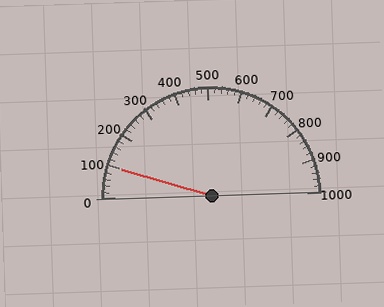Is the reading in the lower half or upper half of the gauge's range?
The reading is in the lower half of the range (0 to 1000).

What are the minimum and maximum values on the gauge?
The gauge ranges from 0 to 1000.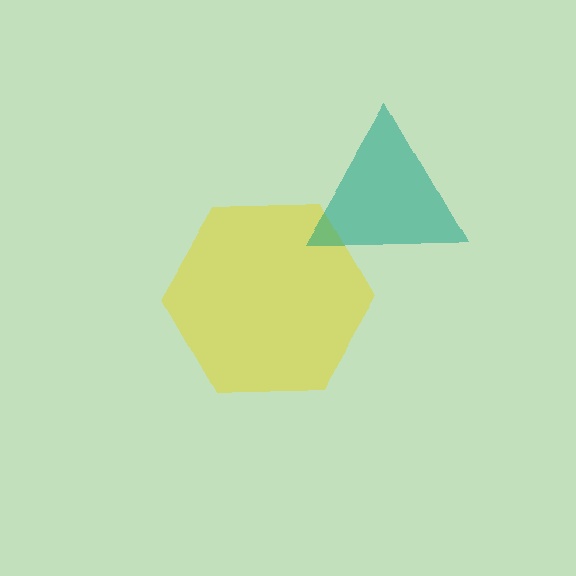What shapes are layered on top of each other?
The layered shapes are: a yellow hexagon, a teal triangle.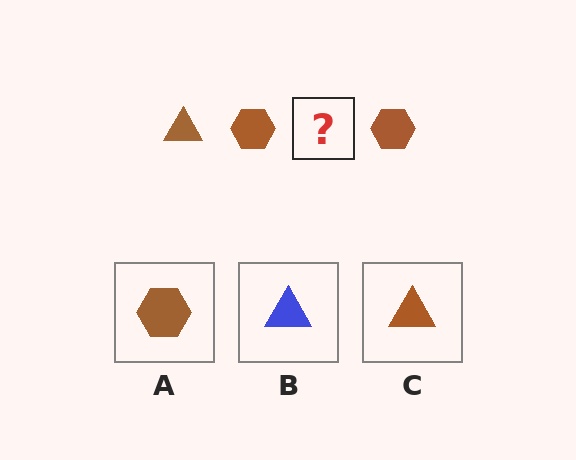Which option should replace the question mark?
Option C.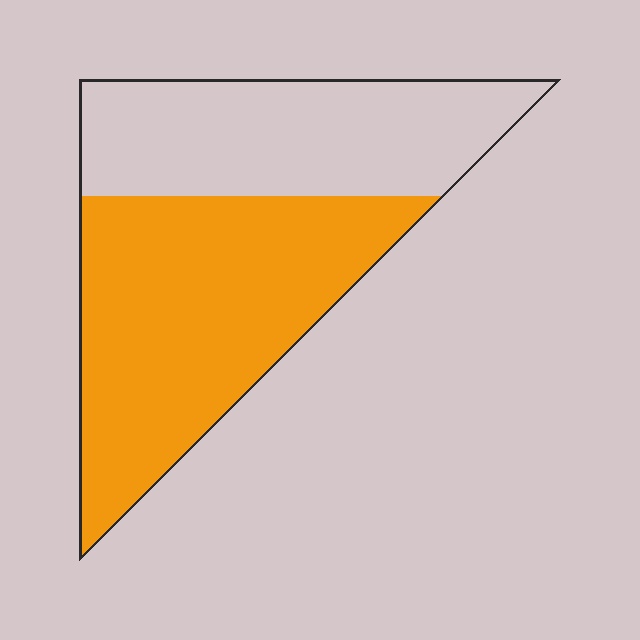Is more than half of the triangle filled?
Yes.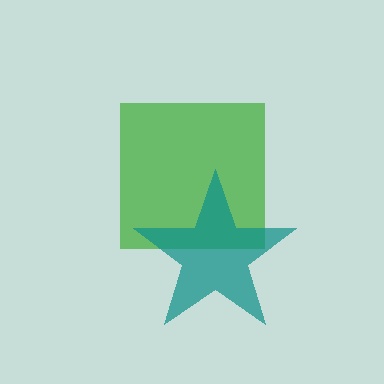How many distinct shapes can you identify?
There are 2 distinct shapes: a green square, a teal star.